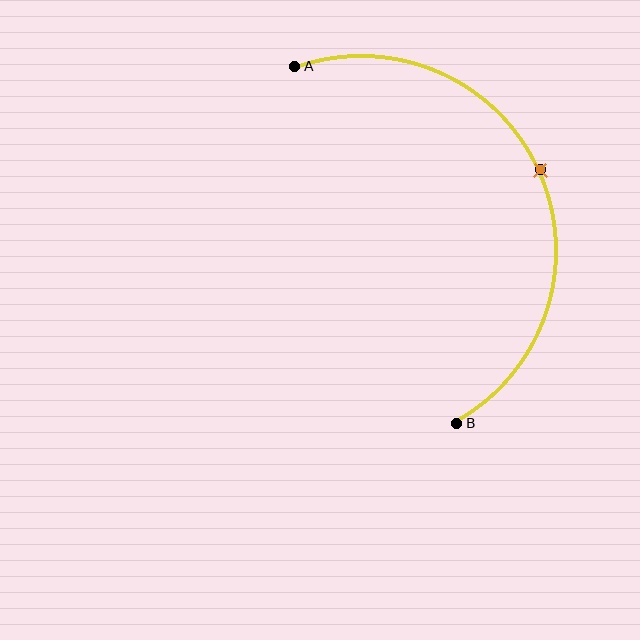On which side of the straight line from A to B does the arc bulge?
The arc bulges to the right of the straight line connecting A and B.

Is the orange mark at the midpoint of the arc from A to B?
Yes. The orange mark lies on the arc at equal arc-length from both A and B — it is the arc midpoint.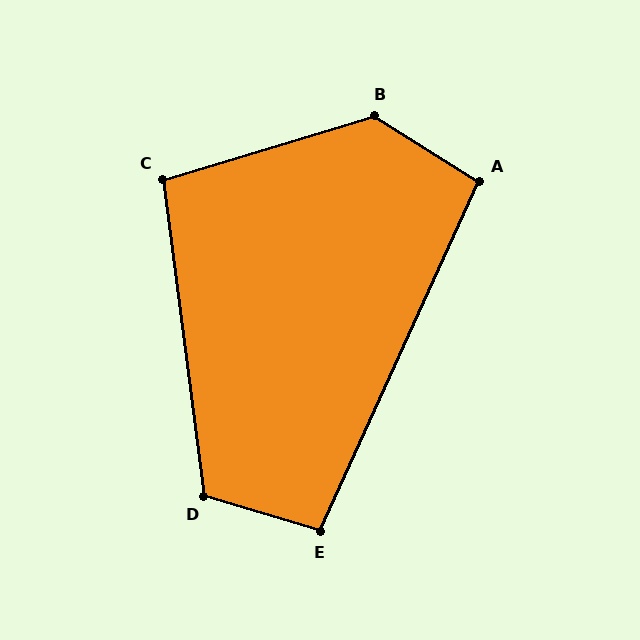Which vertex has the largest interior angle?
B, at approximately 131 degrees.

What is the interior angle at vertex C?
Approximately 99 degrees (obtuse).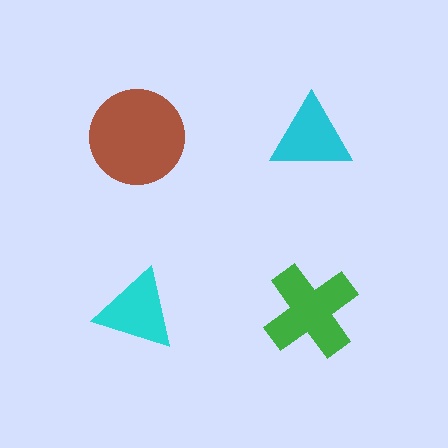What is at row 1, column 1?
A brown circle.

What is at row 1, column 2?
A cyan triangle.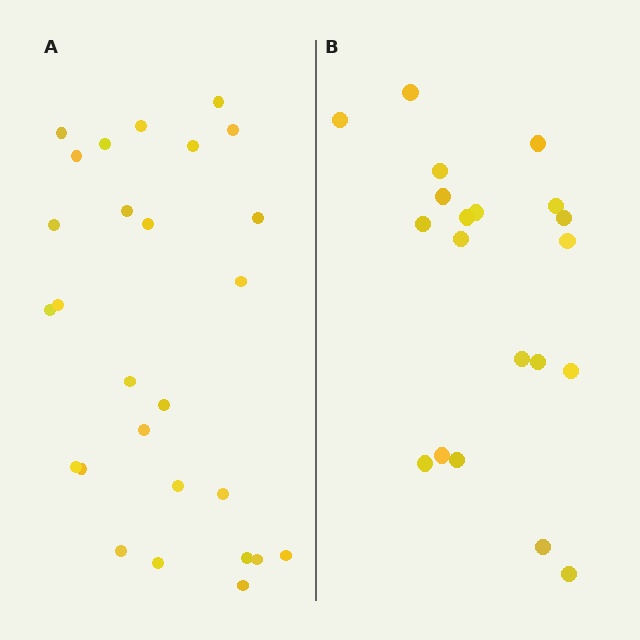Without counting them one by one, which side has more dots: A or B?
Region A (the left region) has more dots.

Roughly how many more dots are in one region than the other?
Region A has roughly 8 or so more dots than region B.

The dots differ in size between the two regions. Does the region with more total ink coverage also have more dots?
No. Region B has more total ink coverage because its dots are larger, but region A actually contains more individual dots. Total area can be misleading — the number of items is what matters here.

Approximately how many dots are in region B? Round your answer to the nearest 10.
About 20 dots.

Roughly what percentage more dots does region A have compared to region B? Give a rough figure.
About 35% more.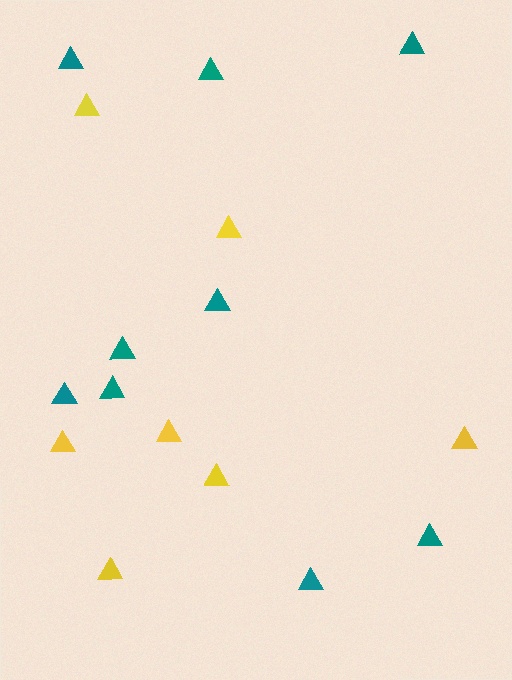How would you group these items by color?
There are 2 groups: one group of yellow triangles (7) and one group of teal triangles (9).